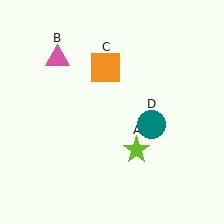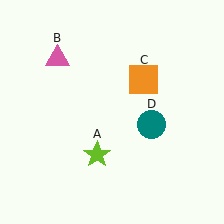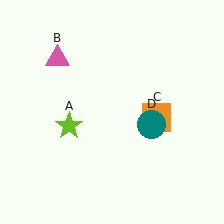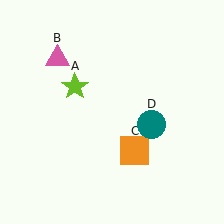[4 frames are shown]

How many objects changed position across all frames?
2 objects changed position: lime star (object A), orange square (object C).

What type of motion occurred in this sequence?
The lime star (object A), orange square (object C) rotated clockwise around the center of the scene.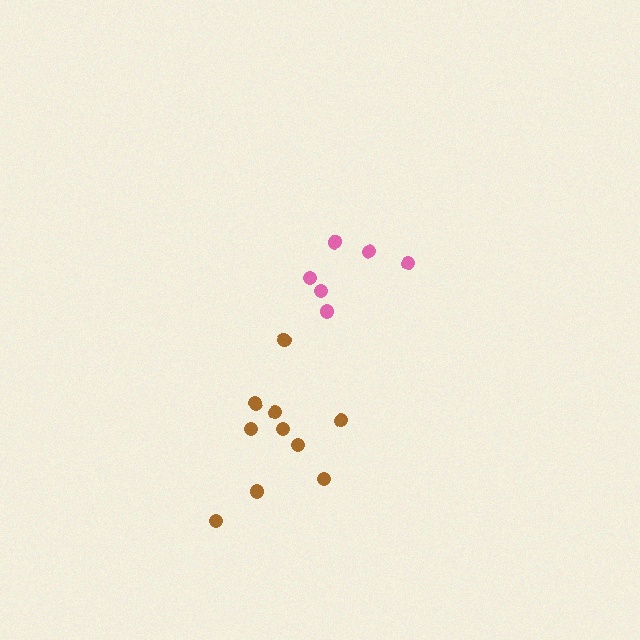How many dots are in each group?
Group 1: 10 dots, Group 2: 6 dots (16 total).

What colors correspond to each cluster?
The clusters are colored: brown, pink.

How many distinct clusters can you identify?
There are 2 distinct clusters.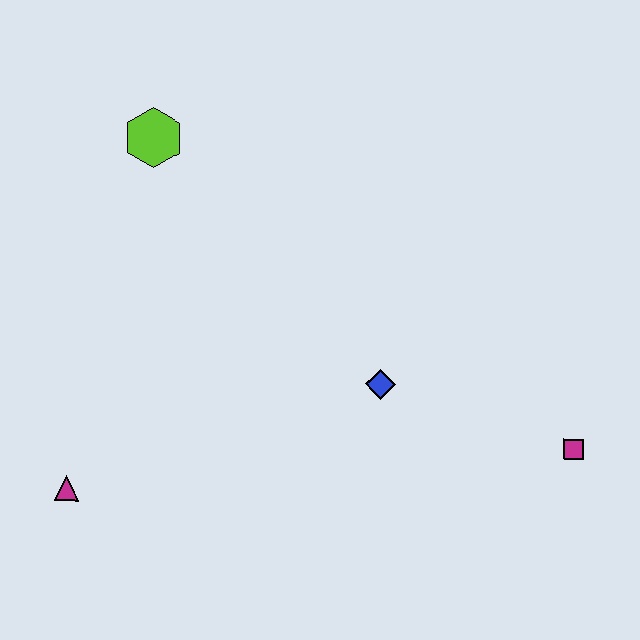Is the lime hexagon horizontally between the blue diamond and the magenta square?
No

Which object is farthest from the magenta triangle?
The magenta square is farthest from the magenta triangle.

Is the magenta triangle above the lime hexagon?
No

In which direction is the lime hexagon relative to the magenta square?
The lime hexagon is to the left of the magenta square.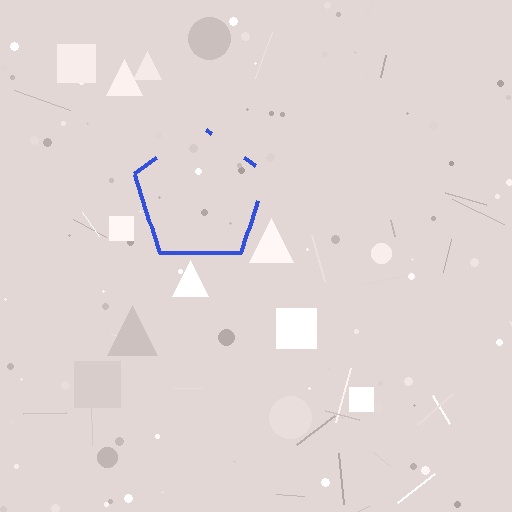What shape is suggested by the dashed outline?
The dashed outline suggests a pentagon.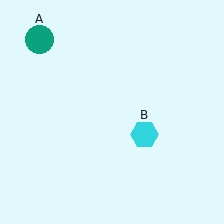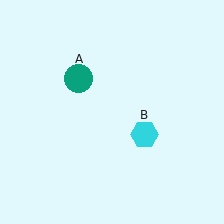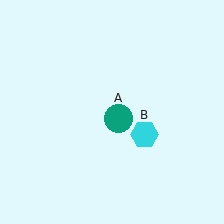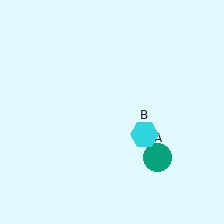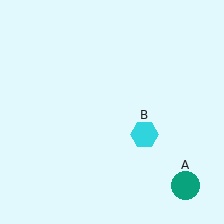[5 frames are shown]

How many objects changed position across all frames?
1 object changed position: teal circle (object A).